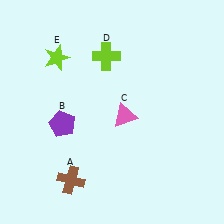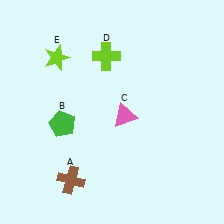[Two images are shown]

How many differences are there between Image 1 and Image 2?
There is 1 difference between the two images.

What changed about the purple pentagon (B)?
In Image 1, B is purple. In Image 2, it changed to green.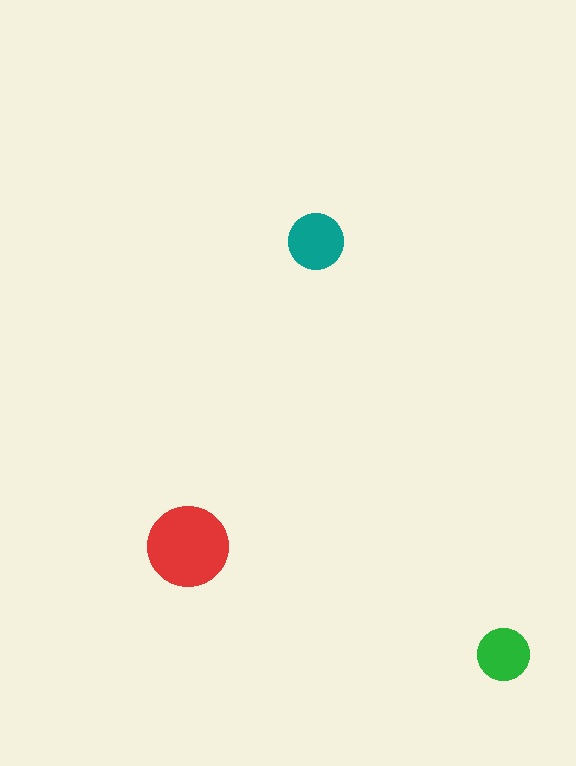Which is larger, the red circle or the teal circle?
The red one.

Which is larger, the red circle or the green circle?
The red one.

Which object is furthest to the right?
The green circle is rightmost.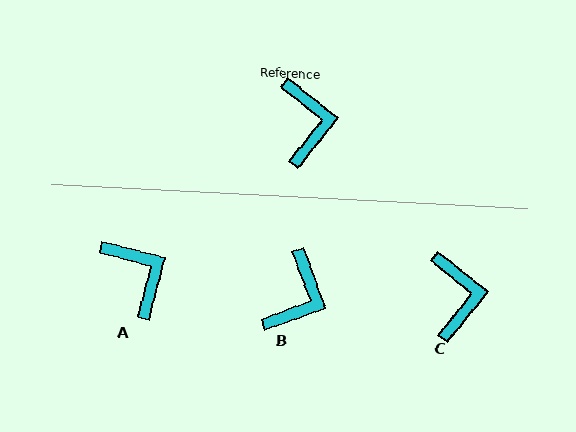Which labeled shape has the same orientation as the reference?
C.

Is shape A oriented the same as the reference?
No, it is off by about 24 degrees.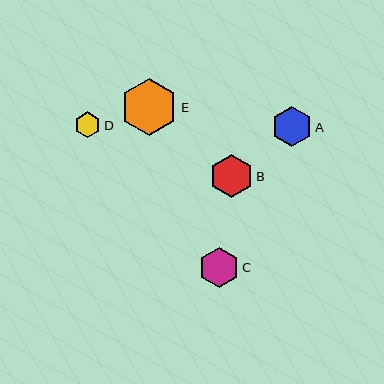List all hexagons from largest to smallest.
From largest to smallest: E, B, A, C, D.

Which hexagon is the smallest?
Hexagon D is the smallest with a size of approximately 26 pixels.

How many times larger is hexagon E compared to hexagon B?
Hexagon E is approximately 1.3 times the size of hexagon B.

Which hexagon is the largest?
Hexagon E is the largest with a size of approximately 57 pixels.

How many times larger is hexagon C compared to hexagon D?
Hexagon C is approximately 1.5 times the size of hexagon D.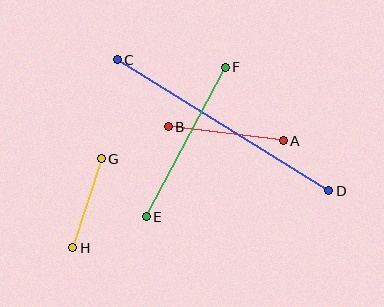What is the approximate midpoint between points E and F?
The midpoint is at approximately (186, 142) pixels.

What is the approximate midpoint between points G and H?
The midpoint is at approximately (87, 203) pixels.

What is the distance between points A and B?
The distance is approximately 116 pixels.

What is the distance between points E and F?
The distance is approximately 169 pixels.